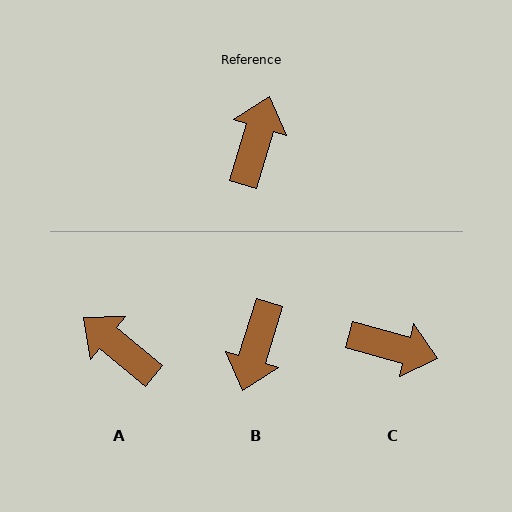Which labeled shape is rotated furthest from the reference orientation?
B, about 180 degrees away.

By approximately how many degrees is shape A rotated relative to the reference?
Approximately 67 degrees counter-clockwise.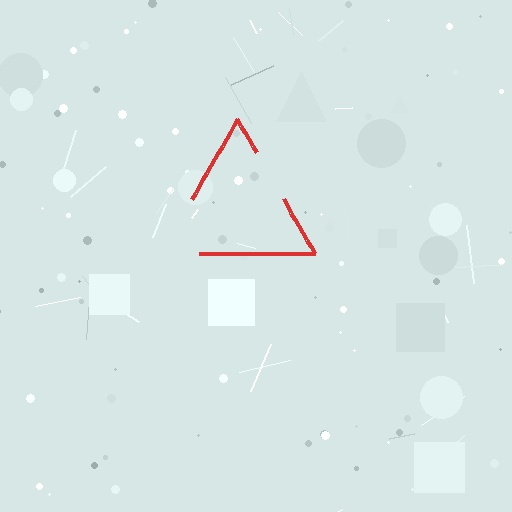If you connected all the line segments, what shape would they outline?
They would outline a triangle.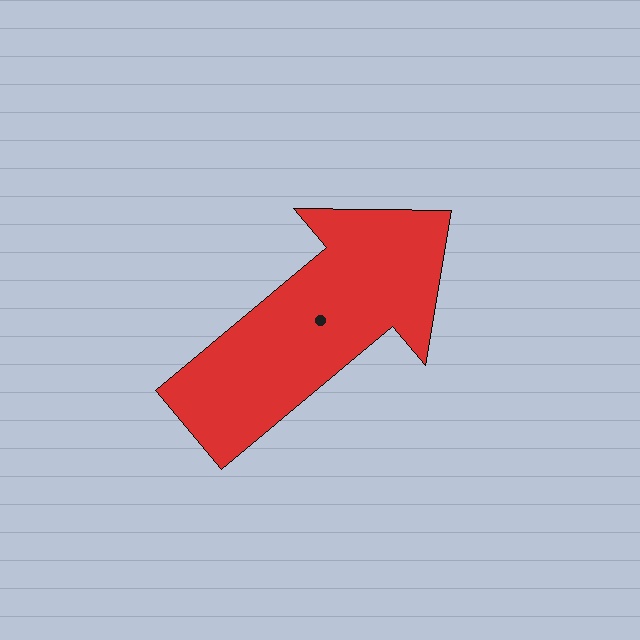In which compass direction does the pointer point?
Northeast.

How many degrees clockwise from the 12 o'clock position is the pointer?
Approximately 50 degrees.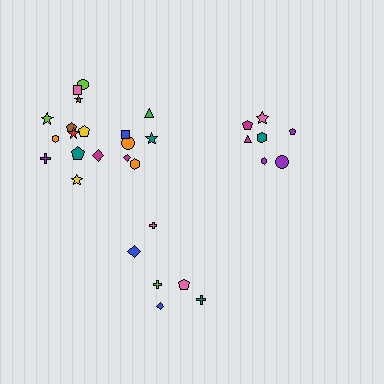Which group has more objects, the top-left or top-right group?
The top-left group.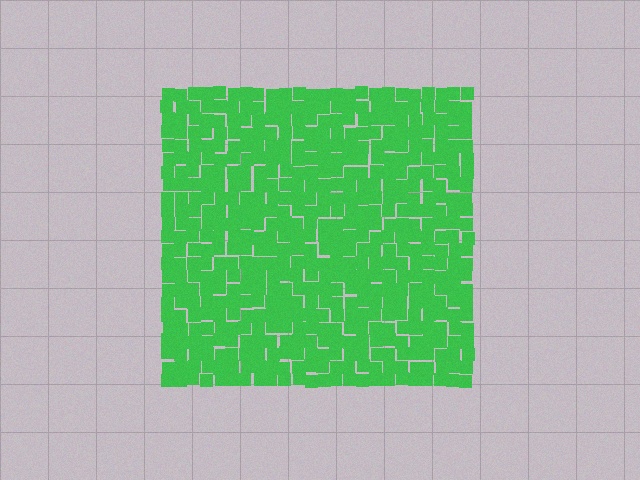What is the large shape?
The large shape is a square.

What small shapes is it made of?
It is made of small squares.